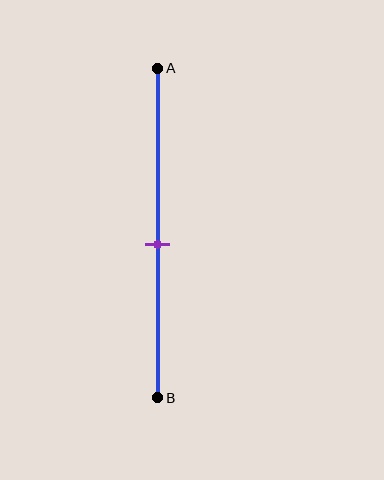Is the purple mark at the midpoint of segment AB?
No, the mark is at about 55% from A, not at the 50% midpoint.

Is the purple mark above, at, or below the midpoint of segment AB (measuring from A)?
The purple mark is below the midpoint of segment AB.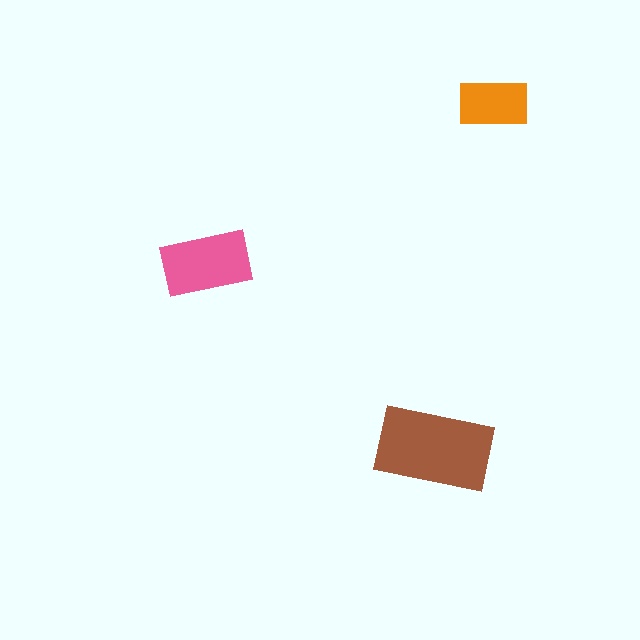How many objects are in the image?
There are 3 objects in the image.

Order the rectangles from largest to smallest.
the brown one, the pink one, the orange one.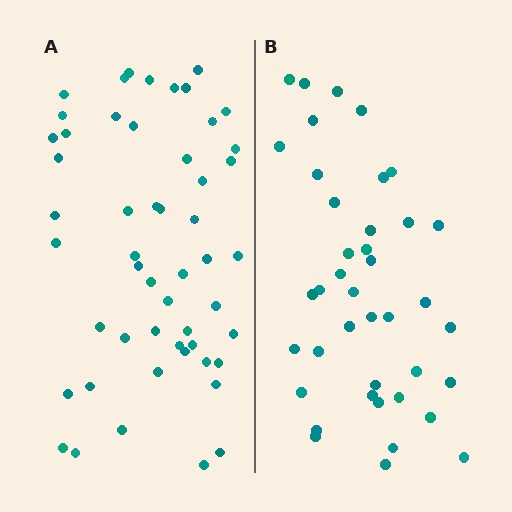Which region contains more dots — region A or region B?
Region A (the left region) has more dots.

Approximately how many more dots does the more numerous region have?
Region A has roughly 12 or so more dots than region B.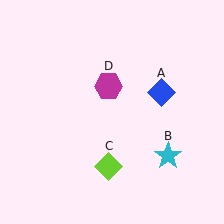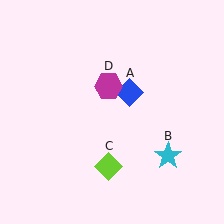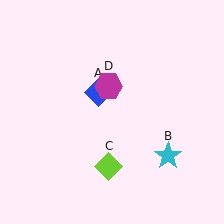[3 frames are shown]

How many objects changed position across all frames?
1 object changed position: blue diamond (object A).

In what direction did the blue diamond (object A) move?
The blue diamond (object A) moved left.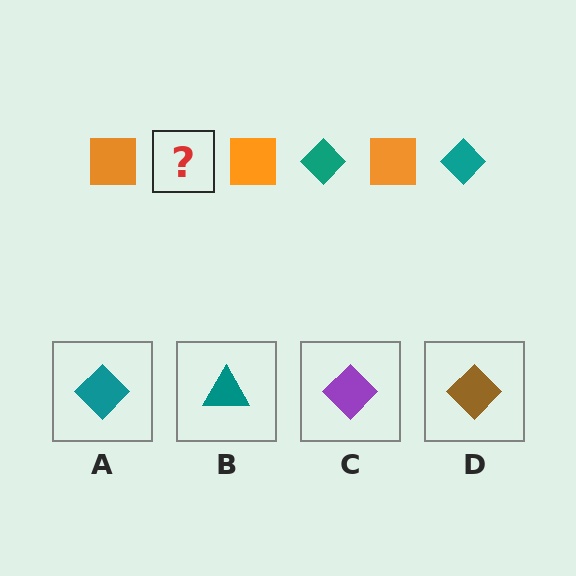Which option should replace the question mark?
Option A.